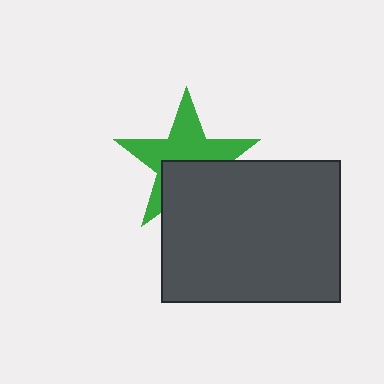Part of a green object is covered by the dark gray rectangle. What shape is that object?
It is a star.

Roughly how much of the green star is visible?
About half of it is visible (roughly 59%).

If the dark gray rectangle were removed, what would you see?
You would see the complete green star.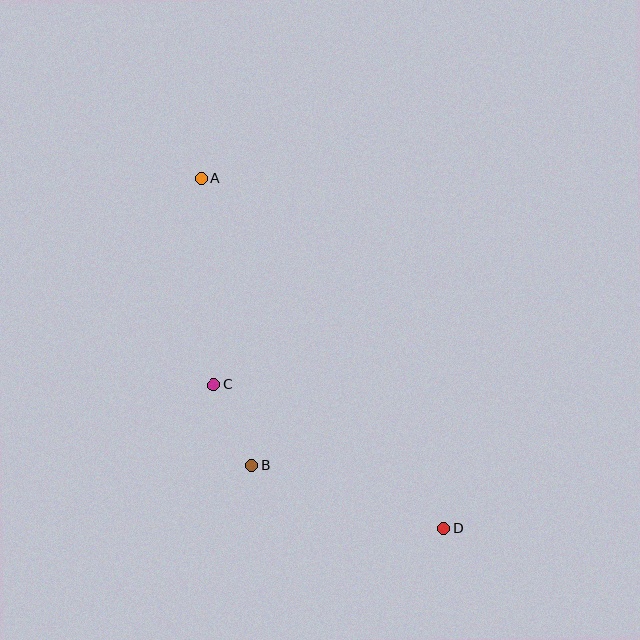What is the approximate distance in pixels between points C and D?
The distance between C and D is approximately 271 pixels.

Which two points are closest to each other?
Points B and C are closest to each other.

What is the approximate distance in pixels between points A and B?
The distance between A and B is approximately 292 pixels.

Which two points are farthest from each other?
Points A and D are farthest from each other.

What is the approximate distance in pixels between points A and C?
The distance between A and C is approximately 207 pixels.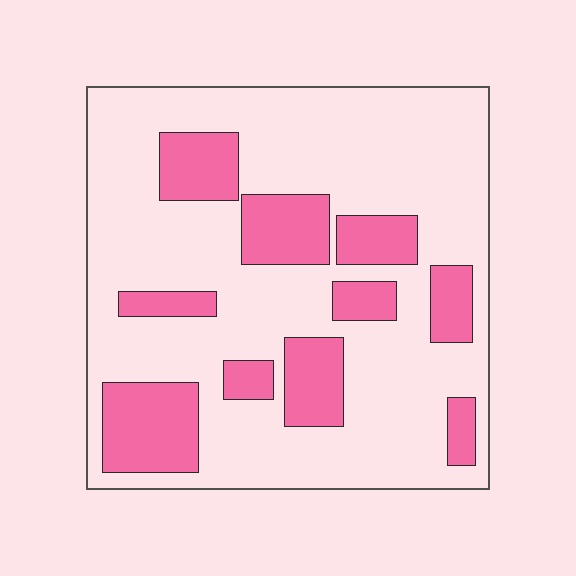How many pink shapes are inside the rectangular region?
10.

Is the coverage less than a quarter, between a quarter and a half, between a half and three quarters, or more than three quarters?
Between a quarter and a half.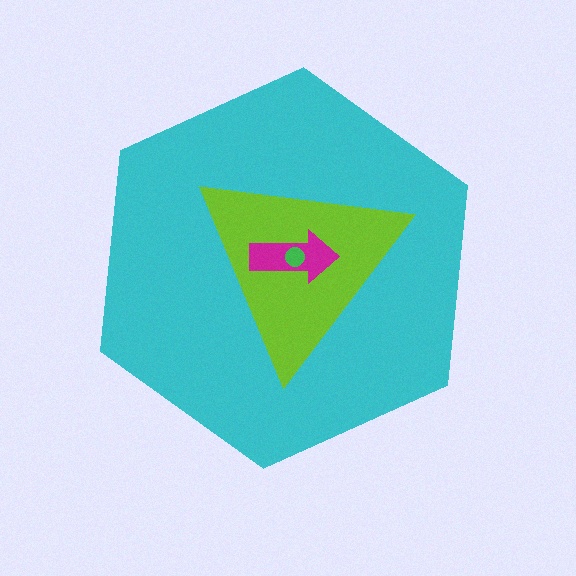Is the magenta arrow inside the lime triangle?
Yes.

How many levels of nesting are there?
4.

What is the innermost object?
The green circle.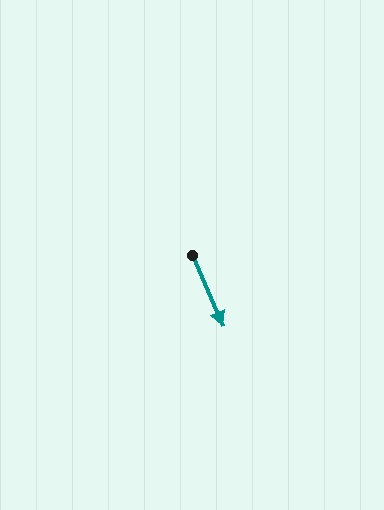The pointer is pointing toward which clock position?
Roughly 5 o'clock.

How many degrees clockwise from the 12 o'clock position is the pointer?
Approximately 156 degrees.